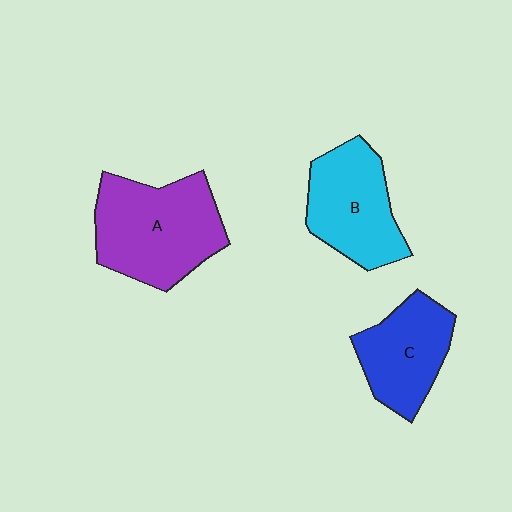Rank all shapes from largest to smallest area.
From largest to smallest: A (purple), B (cyan), C (blue).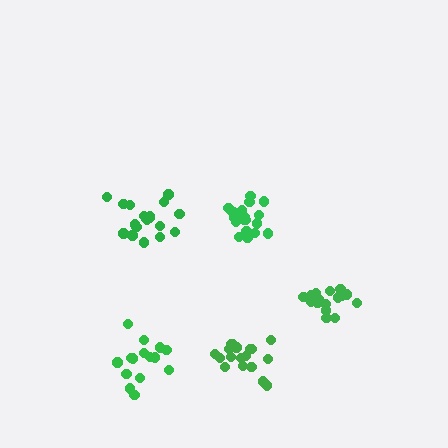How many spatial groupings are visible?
There are 5 spatial groupings.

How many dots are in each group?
Group 1: 15 dots, Group 2: 19 dots, Group 3: 20 dots, Group 4: 17 dots, Group 5: 18 dots (89 total).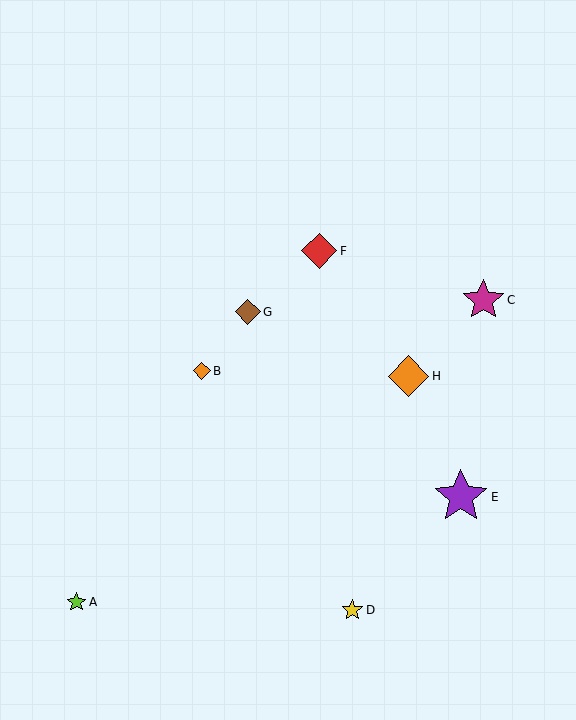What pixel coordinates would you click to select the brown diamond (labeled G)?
Click at (248, 312) to select the brown diamond G.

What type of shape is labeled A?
Shape A is a lime star.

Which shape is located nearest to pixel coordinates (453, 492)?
The purple star (labeled E) at (461, 497) is nearest to that location.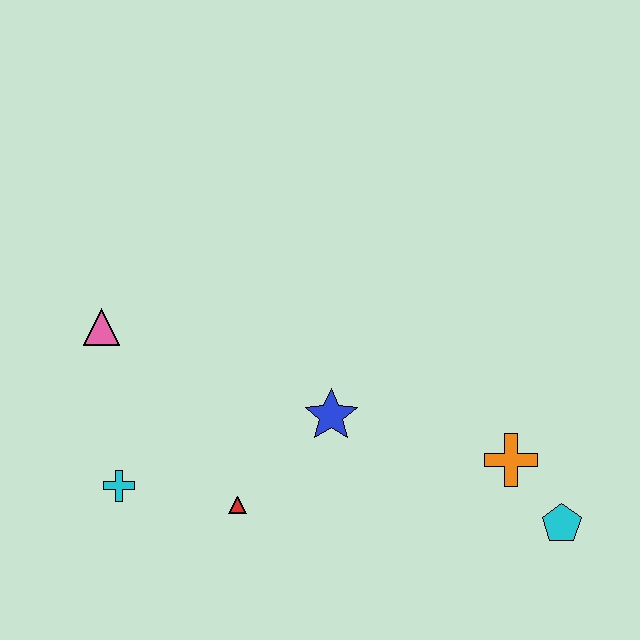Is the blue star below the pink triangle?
Yes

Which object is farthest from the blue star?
The cyan pentagon is farthest from the blue star.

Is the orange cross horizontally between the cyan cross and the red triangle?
No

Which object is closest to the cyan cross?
The red triangle is closest to the cyan cross.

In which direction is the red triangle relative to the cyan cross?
The red triangle is to the right of the cyan cross.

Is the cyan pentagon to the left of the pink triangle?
No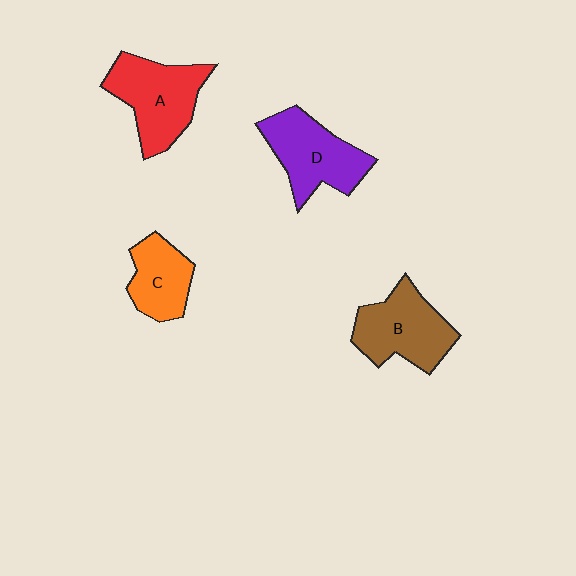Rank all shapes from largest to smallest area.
From largest to smallest: A (red), D (purple), B (brown), C (orange).